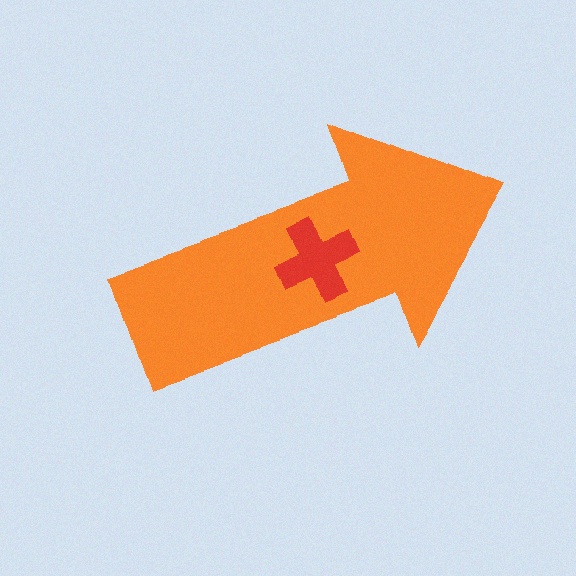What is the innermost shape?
The red cross.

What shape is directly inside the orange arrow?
The red cross.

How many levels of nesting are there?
2.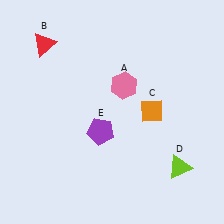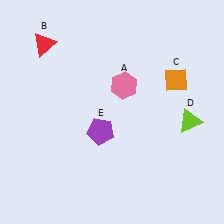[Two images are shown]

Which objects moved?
The objects that moved are: the orange diamond (C), the lime triangle (D).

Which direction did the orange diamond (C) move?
The orange diamond (C) moved up.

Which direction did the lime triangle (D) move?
The lime triangle (D) moved up.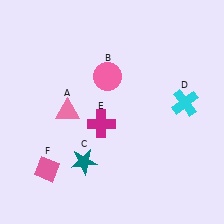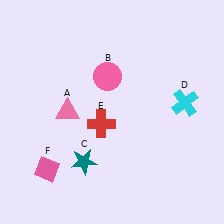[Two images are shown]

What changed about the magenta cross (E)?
In Image 1, E is magenta. In Image 2, it changed to red.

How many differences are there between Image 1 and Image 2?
There is 1 difference between the two images.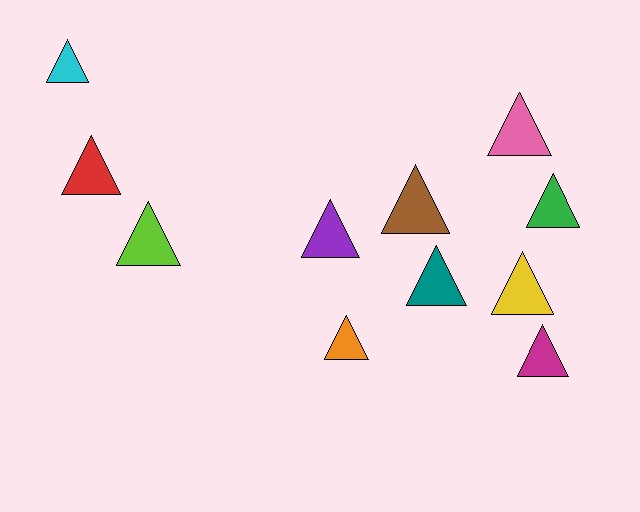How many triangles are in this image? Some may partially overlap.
There are 11 triangles.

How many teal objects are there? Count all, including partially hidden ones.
There is 1 teal object.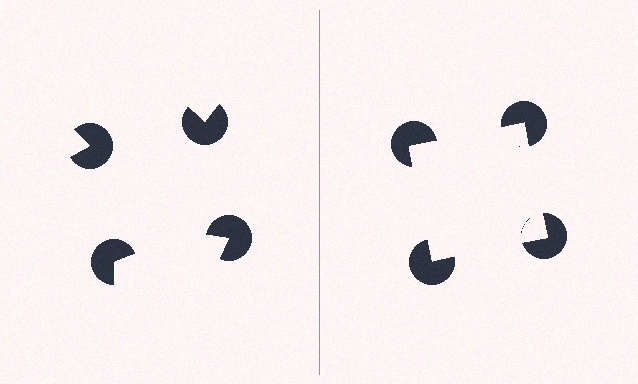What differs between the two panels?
The pac-man discs are positioned identically on both sides; only the wedge orientations differ. On the right they align to a square; on the left they are misaligned.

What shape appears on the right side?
An illusory square.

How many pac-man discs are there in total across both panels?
8 — 4 on each side.